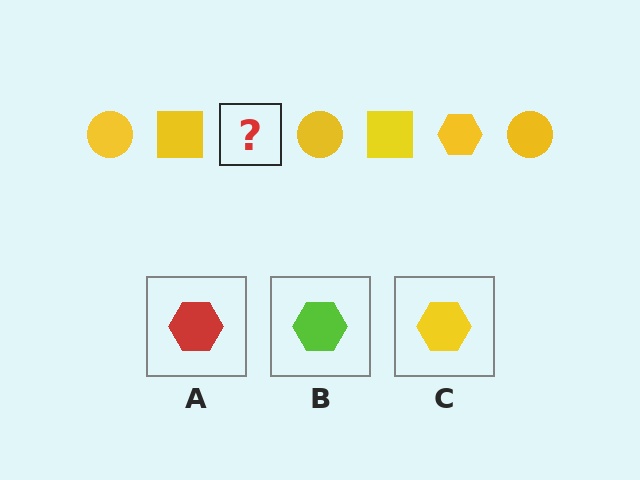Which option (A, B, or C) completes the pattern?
C.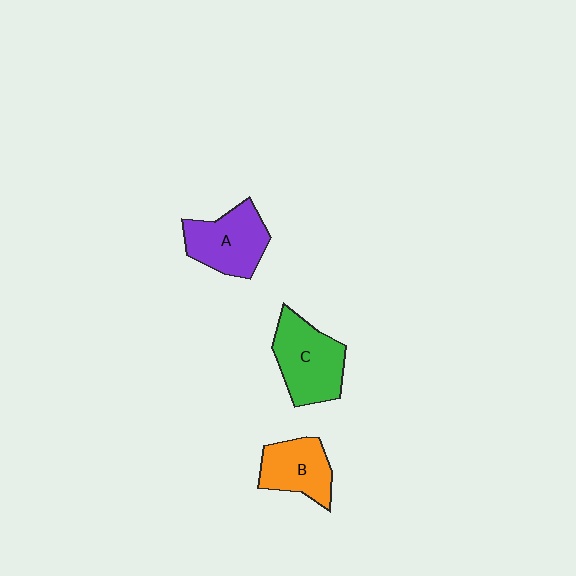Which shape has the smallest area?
Shape B (orange).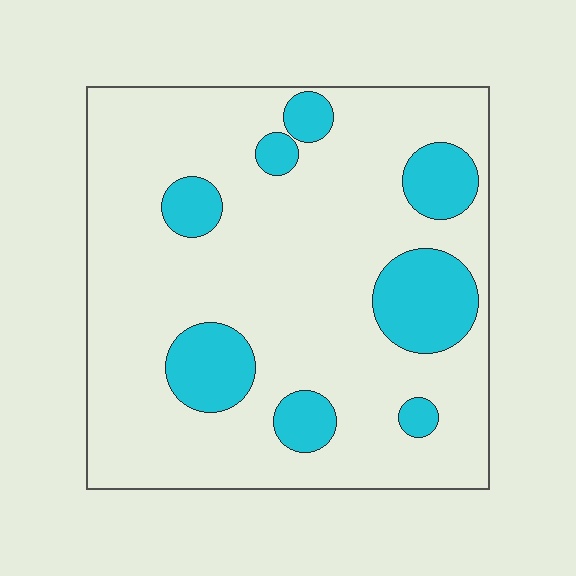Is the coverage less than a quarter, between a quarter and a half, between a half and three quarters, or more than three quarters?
Less than a quarter.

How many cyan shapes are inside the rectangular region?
8.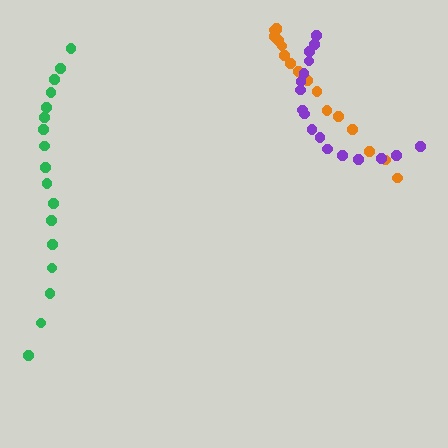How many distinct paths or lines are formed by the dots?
There are 3 distinct paths.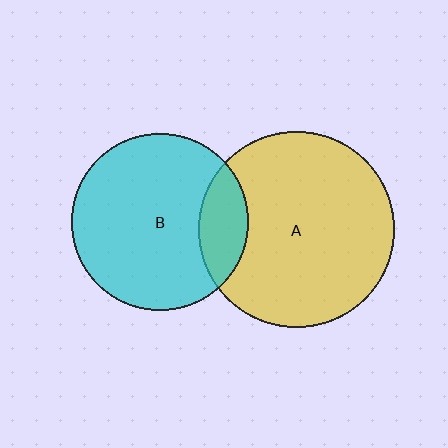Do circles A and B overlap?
Yes.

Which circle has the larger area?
Circle A (yellow).